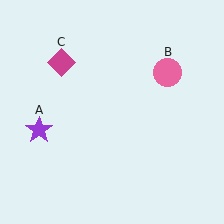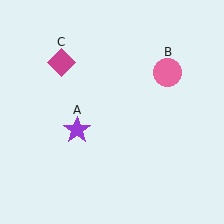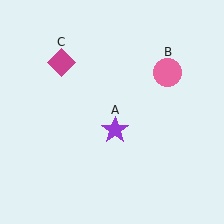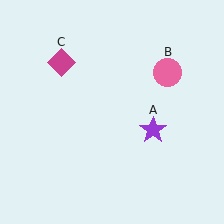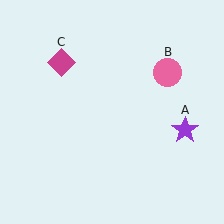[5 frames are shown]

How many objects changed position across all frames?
1 object changed position: purple star (object A).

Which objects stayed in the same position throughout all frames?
Pink circle (object B) and magenta diamond (object C) remained stationary.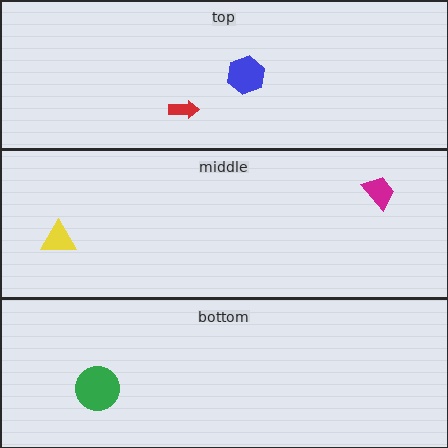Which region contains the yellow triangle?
The middle region.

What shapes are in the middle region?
The yellow triangle, the magenta trapezoid.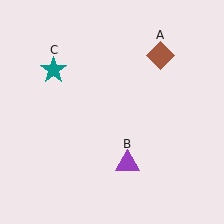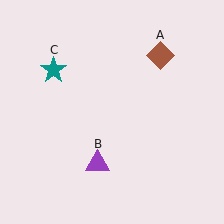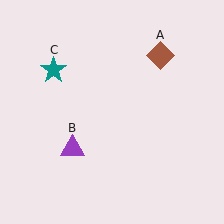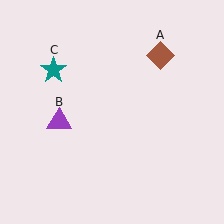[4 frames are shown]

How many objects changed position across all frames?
1 object changed position: purple triangle (object B).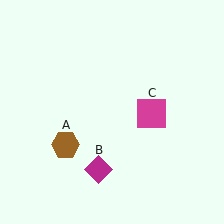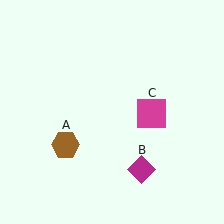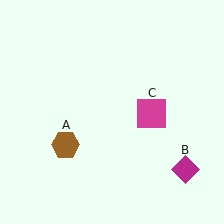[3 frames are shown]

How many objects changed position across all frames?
1 object changed position: magenta diamond (object B).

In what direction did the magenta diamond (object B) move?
The magenta diamond (object B) moved right.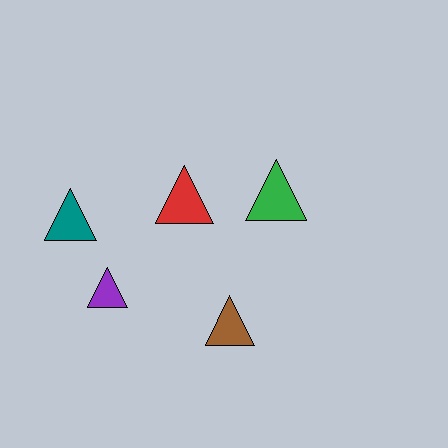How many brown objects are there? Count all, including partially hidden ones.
There is 1 brown object.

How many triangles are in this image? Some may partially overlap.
There are 5 triangles.